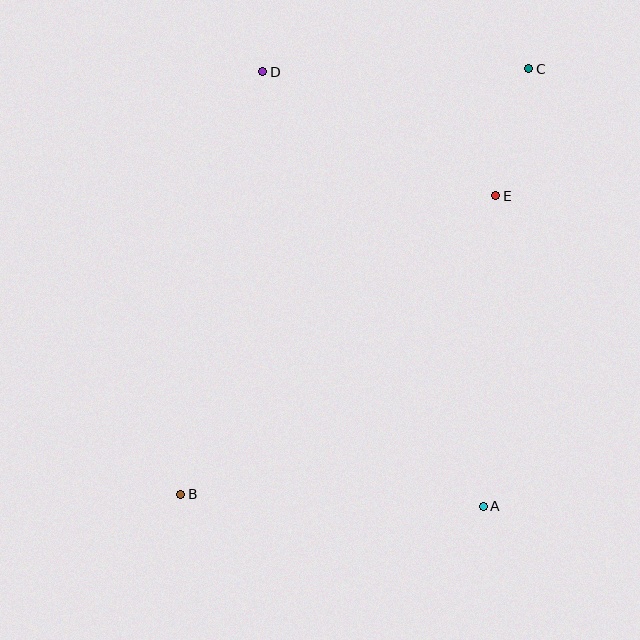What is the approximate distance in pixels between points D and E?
The distance between D and E is approximately 264 pixels.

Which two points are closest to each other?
Points C and E are closest to each other.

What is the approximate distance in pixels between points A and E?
The distance between A and E is approximately 311 pixels.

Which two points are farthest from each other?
Points B and C are farthest from each other.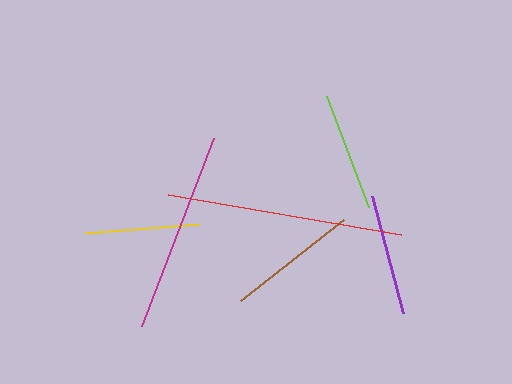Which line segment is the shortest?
The yellow line is the shortest at approximately 114 pixels.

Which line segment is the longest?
The red line is the longest at approximately 235 pixels.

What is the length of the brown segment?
The brown segment is approximately 131 pixels long.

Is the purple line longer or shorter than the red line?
The red line is longer than the purple line.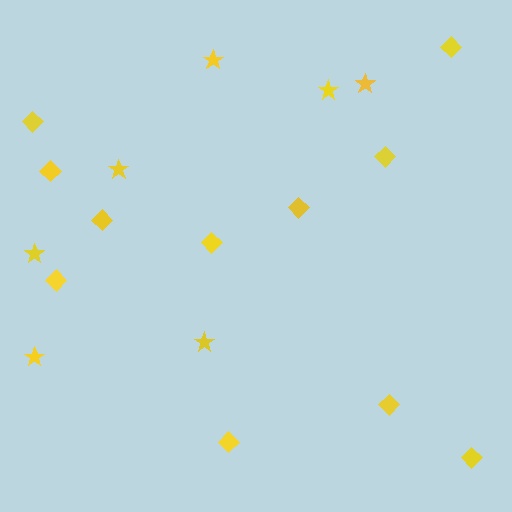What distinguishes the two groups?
There are 2 groups: one group of diamonds (11) and one group of stars (7).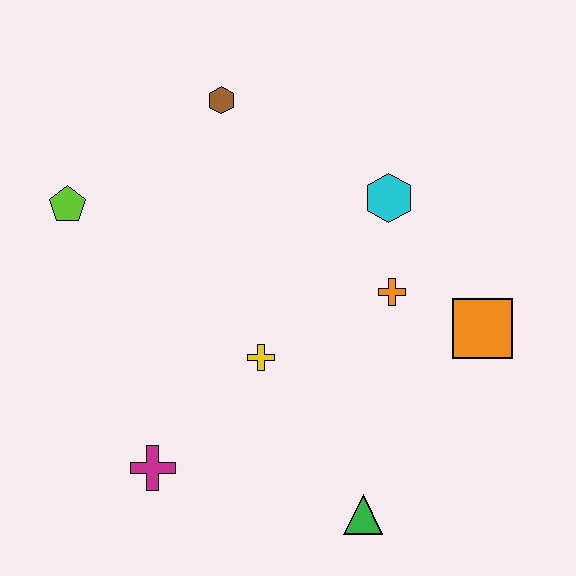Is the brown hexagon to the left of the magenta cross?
No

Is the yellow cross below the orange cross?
Yes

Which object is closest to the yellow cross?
The orange cross is closest to the yellow cross.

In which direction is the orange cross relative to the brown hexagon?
The orange cross is below the brown hexagon.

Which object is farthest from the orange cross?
The lime pentagon is farthest from the orange cross.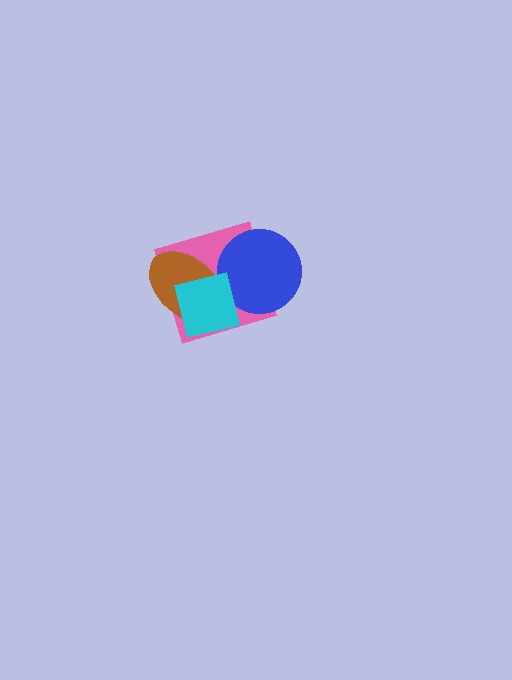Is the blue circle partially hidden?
Yes, it is partially covered by another shape.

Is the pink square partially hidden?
Yes, it is partially covered by another shape.